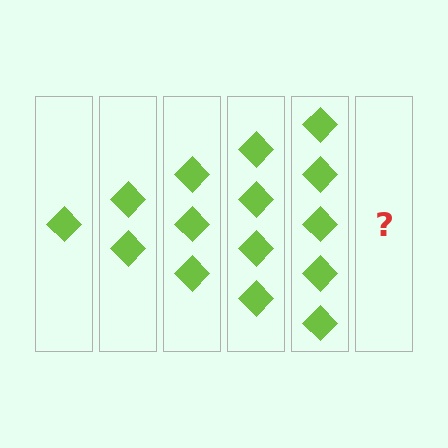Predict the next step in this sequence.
The next step is 6 diamonds.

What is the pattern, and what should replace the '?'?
The pattern is that each step adds one more diamond. The '?' should be 6 diamonds.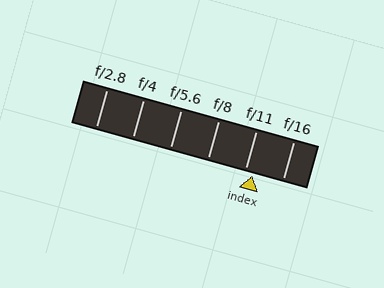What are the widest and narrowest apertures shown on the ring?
The widest aperture shown is f/2.8 and the narrowest is f/16.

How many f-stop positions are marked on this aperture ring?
There are 6 f-stop positions marked.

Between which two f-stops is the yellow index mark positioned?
The index mark is between f/11 and f/16.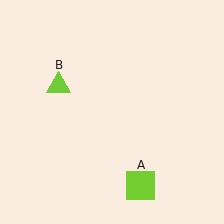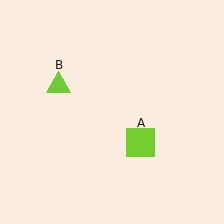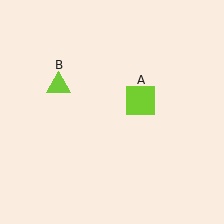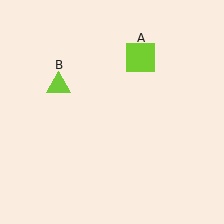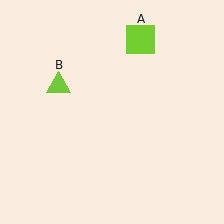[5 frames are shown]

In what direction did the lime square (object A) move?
The lime square (object A) moved up.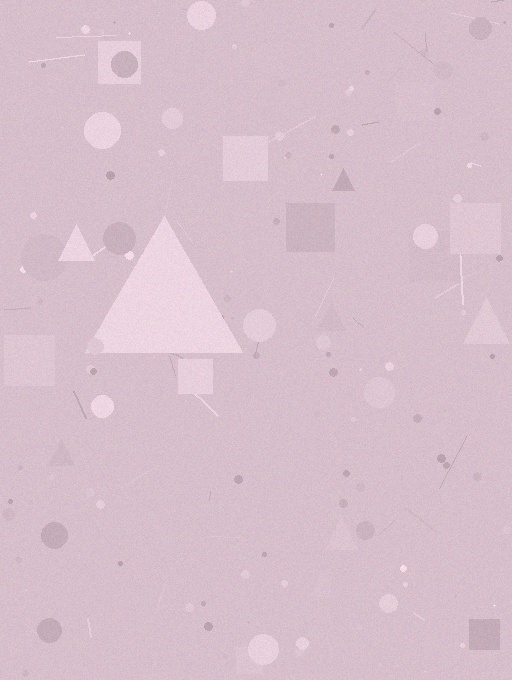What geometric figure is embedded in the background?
A triangle is embedded in the background.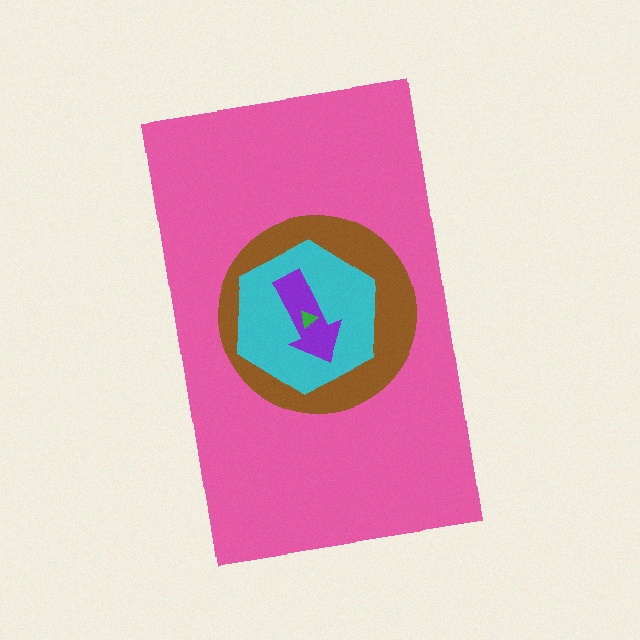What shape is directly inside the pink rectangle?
The brown circle.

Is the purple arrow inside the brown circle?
Yes.